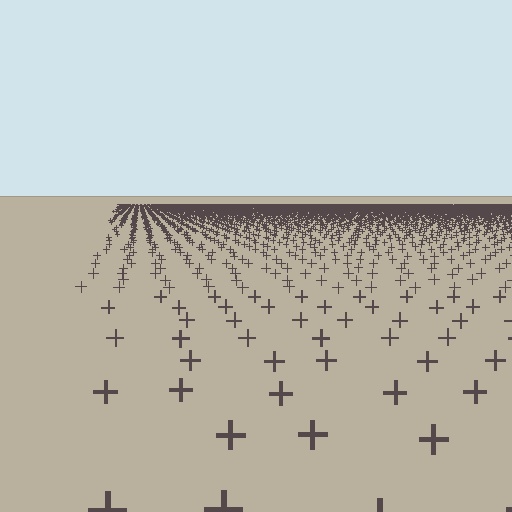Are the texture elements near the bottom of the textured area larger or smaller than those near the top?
Larger. Near the bottom, elements are closer to the viewer and appear at a bigger on-screen size.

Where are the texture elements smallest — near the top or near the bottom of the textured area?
Near the top.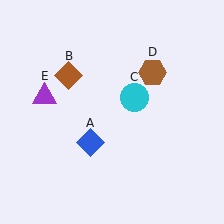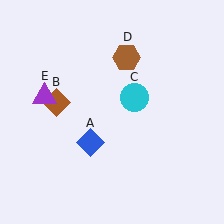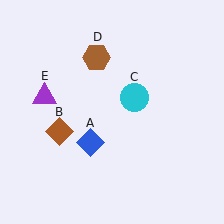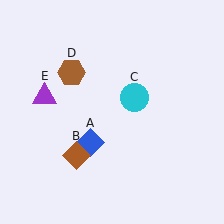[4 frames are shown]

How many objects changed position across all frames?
2 objects changed position: brown diamond (object B), brown hexagon (object D).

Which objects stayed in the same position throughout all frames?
Blue diamond (object A) and cyan circle (object C) and purple triangle (object E) remained stationary.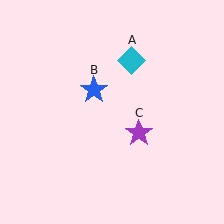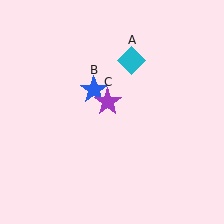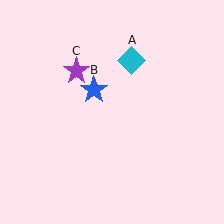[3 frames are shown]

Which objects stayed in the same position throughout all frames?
Cyan diamond (object A) and blue star (object B) remained stationary.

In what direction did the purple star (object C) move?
The purple star (object C) moved up and to the left.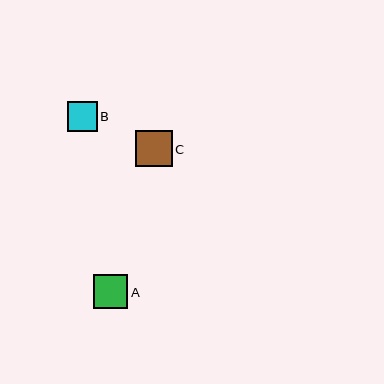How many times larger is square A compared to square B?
Square A is approximately 1.2 times the size of square B.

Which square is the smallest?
Square B is the smallest with a size of approximately 29 pixels.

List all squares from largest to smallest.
From largest to smallest: C, A, B.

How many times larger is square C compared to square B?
Square C is approximately 1.3 times the size of square B.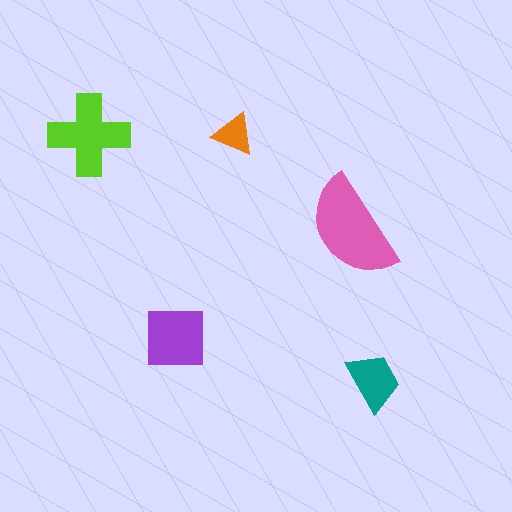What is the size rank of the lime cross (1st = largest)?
2nd.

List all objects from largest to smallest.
The pink semicircle, the lime cross, the purple square, the teal trapezoid, the orange triangle.